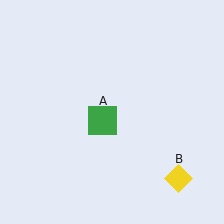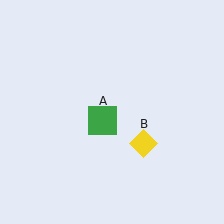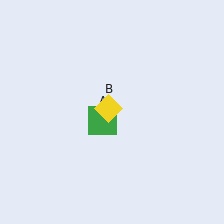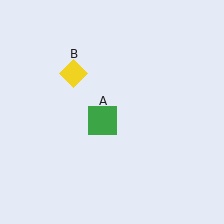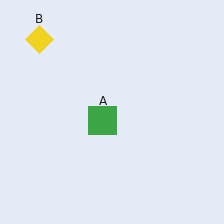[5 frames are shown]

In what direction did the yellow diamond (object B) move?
The yellow diamond (object B) moved up and to the left.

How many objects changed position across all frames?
1 object changed position: yellow diamond (object B).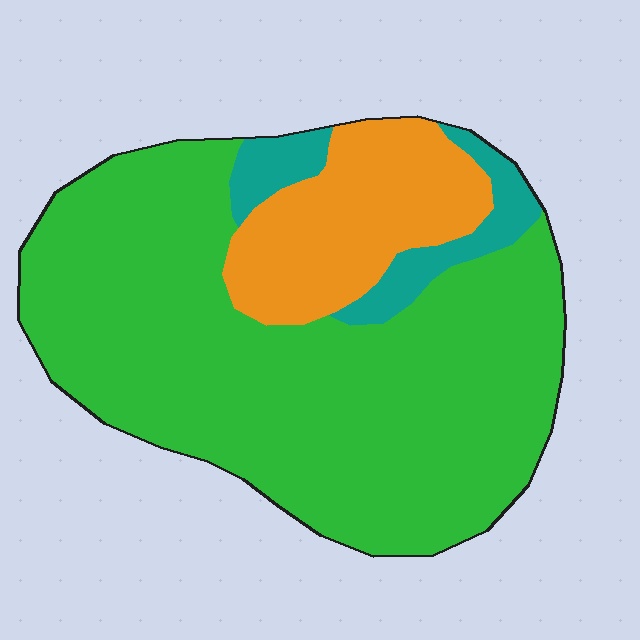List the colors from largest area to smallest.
From largest to smallest: green, orange, teal.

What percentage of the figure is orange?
Orange takes up about one fifth (1/5) of the figure.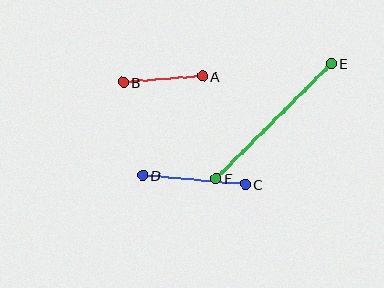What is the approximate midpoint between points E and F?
The midpoint is at approximately (274, 121) pixels.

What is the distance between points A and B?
The distance is approximately 80 pixels.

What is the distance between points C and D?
The distance is approximately 103 pixels.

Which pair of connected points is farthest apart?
Points E and F are farthest apart.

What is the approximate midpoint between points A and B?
The midpoint is at approximately (163, 79) pixels.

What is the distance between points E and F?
The distance is approximately 163 pixels.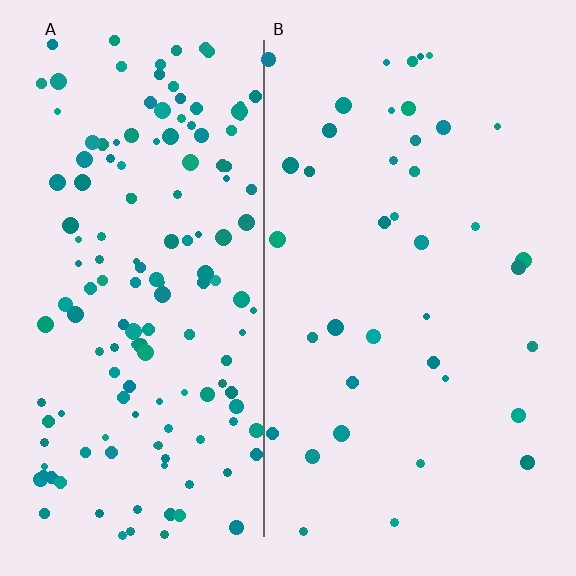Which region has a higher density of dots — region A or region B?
A (the left).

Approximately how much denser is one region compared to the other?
Approximately 3.9× — region A over region B.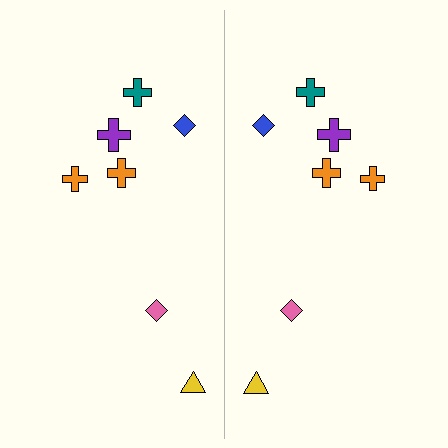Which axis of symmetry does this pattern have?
The pattern has a vertical axis of symmetry running through the center of the image.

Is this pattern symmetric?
Yes, this pattern has bilateral (reflection) symmetry.